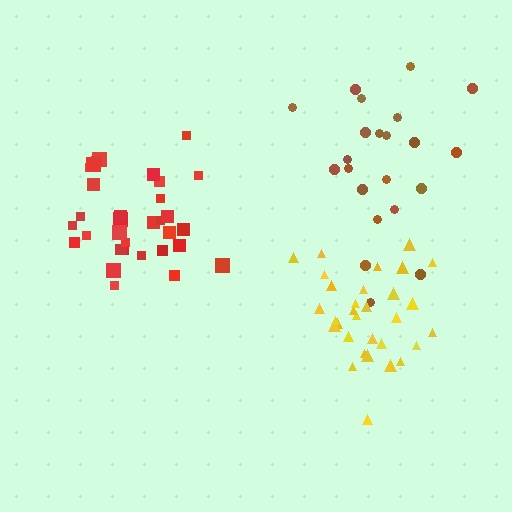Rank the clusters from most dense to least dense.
yellow, red, brown.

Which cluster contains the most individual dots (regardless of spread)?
Red (33).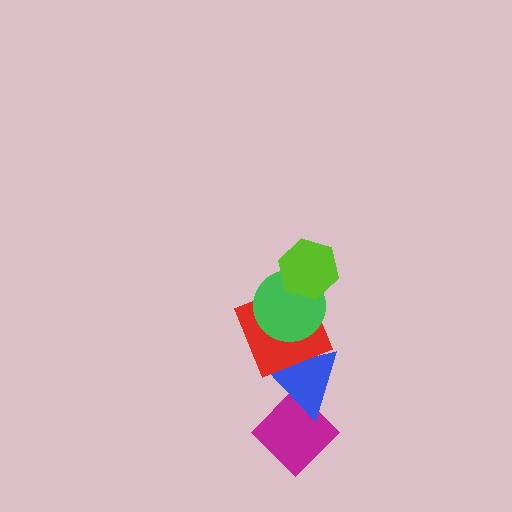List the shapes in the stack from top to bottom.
From top to bottom: the lime hexagon, the green circle, the red square, the blue triangle, the magenta diamond.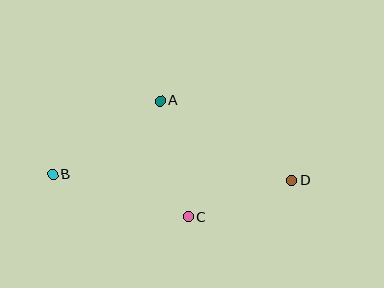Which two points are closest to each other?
Points C and D are closest to each other.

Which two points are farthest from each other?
Points B and D are farthest from each other.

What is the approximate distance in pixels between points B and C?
The distance between B and C is approximately 142 pixels.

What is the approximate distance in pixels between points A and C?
The distance between A and C is approximately 119 pixels.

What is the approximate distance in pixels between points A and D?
The distance between A and D is approximately 153 pixels.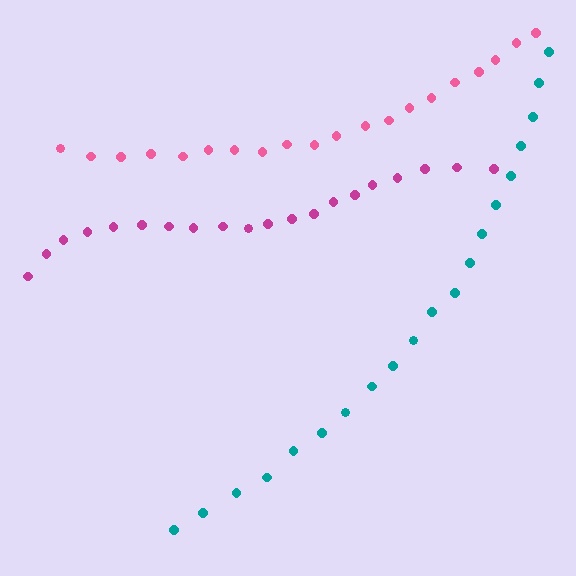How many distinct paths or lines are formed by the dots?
There are 3 distinct paths.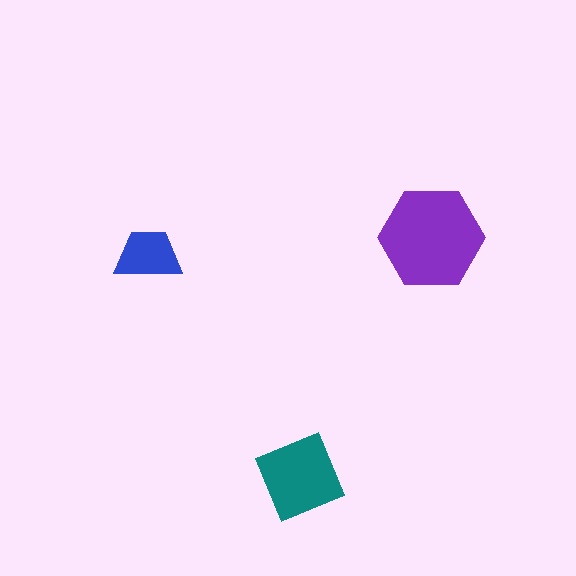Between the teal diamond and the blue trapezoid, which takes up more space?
The teal diamond.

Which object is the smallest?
The blue trapezoid.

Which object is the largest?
The purple hexagon.